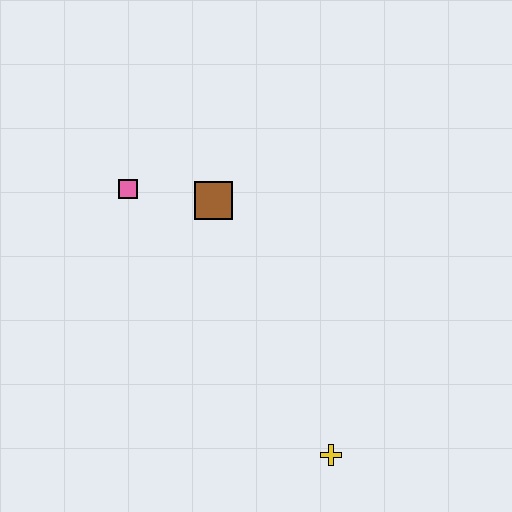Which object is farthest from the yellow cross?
The pink square is farthest from the yellow cross.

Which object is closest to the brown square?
The pink square is closest to the brown square.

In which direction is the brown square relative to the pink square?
The brown square is to the right of the pink square.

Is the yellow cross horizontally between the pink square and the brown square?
No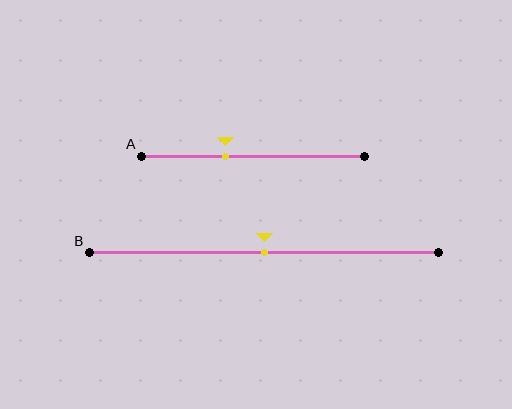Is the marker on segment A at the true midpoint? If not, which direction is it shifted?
No, the marker on segment A is shifted to the left by about 12% of the segment length.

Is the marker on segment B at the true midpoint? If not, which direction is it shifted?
Yes, the marker on segment B is at the true midpoint.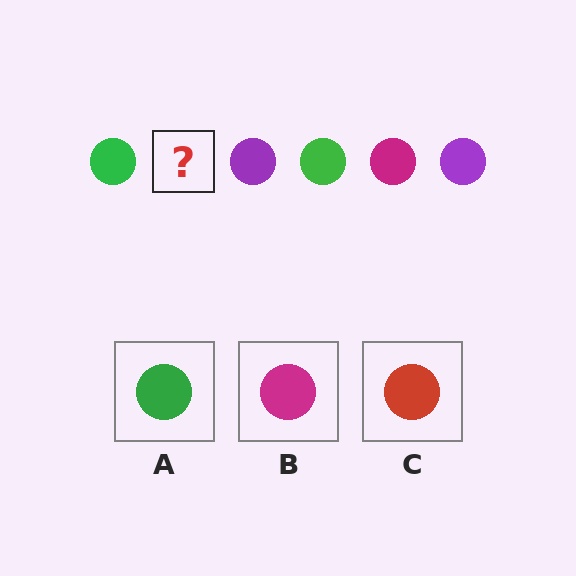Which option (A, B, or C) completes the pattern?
B.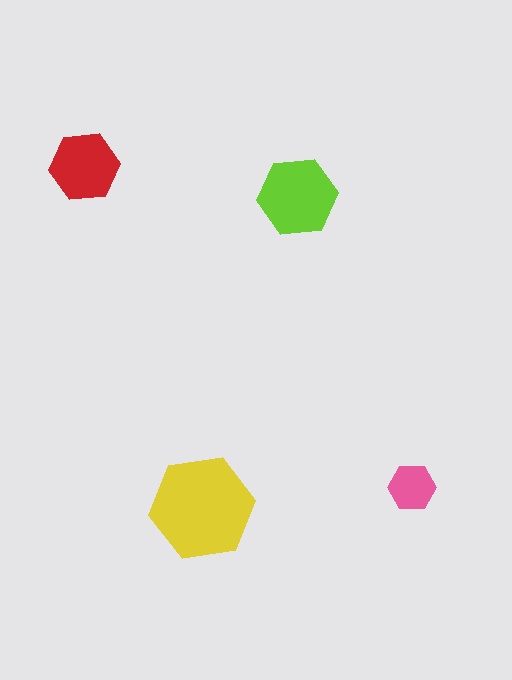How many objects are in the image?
There are 4 objects in the image.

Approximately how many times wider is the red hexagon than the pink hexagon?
About 1.5 times wider.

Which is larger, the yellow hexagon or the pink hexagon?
The yellow one.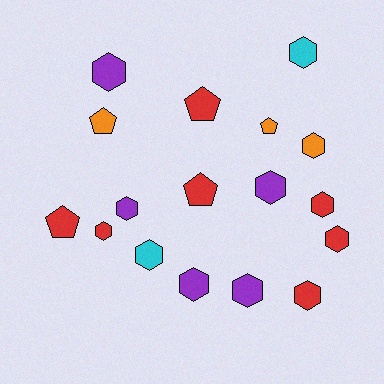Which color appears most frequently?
Red, with 7 objects.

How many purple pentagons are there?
There are no purple pentagons.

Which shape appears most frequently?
Hexagon, with 12 objects.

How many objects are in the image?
There are 17 objects.